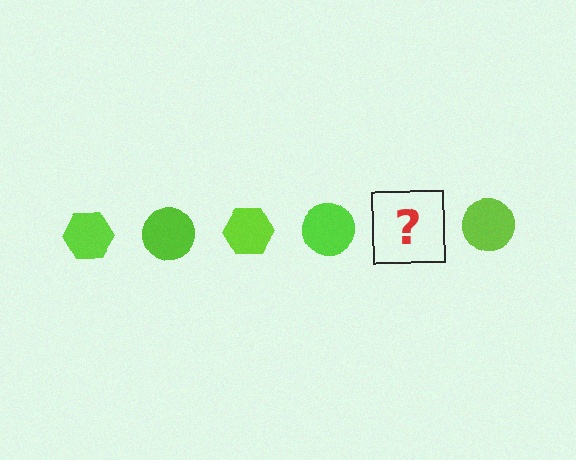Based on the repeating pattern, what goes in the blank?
The blank should be a lime hexagon.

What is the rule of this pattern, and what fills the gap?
The rule is that the pattern cycles through hexagon, circle shapes in lime. The gap should be filled with a lime hexagon.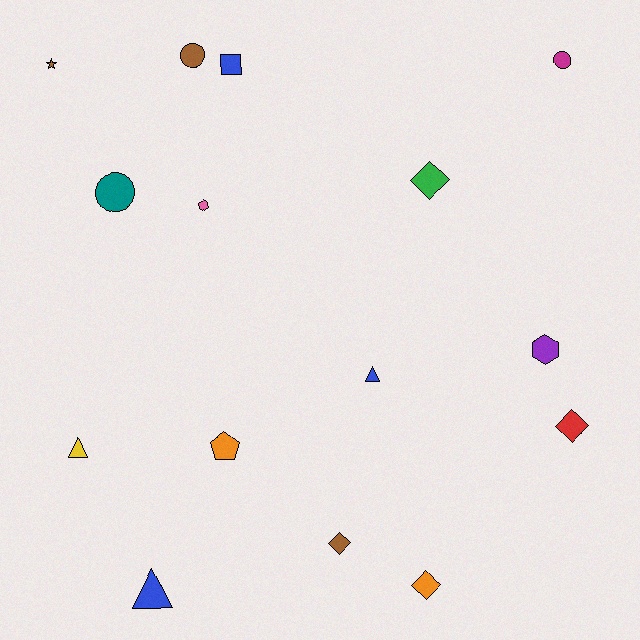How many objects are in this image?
There are 15 objects.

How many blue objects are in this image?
There are 3 blue objects.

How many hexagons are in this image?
There are 2 hexagons.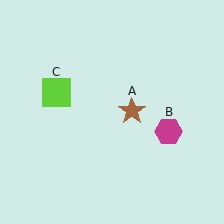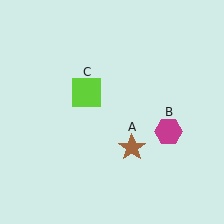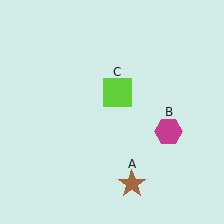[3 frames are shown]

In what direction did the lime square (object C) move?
The lime square (object C) moved right.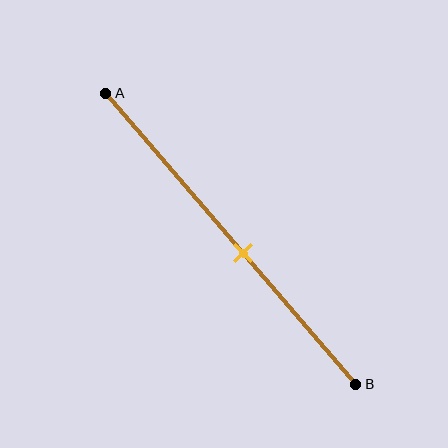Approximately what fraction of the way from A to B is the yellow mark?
The yellow mark is approximately 55% of the way from A to B.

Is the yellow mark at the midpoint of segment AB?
No, the mark is at about 55% from A, not at the 50% midpoint.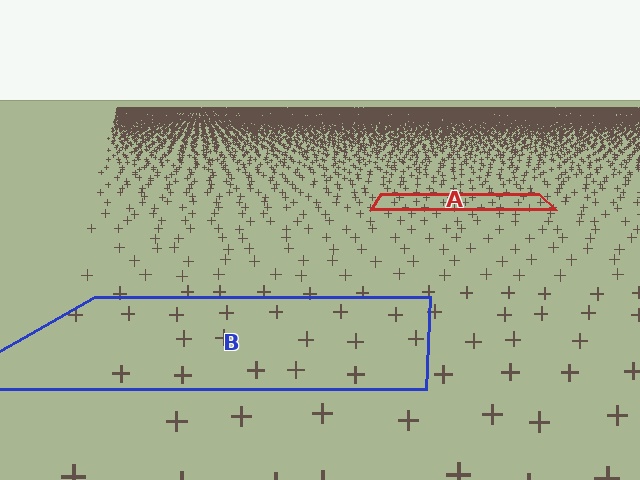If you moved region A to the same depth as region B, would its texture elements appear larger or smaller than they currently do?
They would appear larger. At a closer depth, the same texture elements are projected at a bigger on-screen size.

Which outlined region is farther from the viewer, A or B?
Region A is farther from the viewer — the texture elements inside it appear smaller and more densely packed.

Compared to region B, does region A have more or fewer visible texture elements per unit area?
Region A has more texture elements per unit area — they are packed more densely because it is farther away.